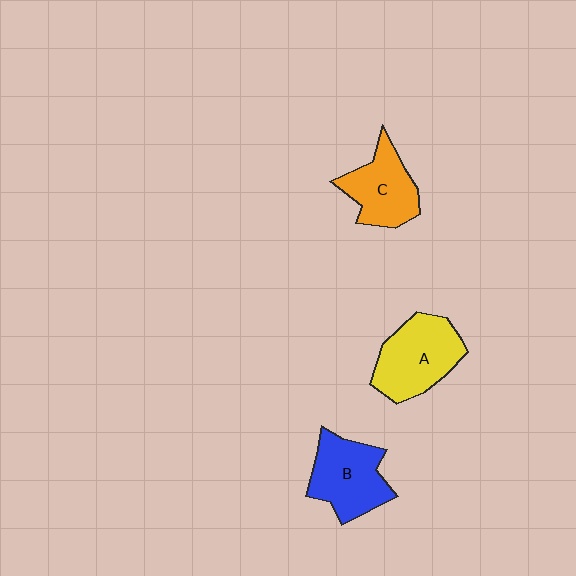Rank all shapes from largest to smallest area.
From largest to smallest: A (yellow), B (blue), C (orange).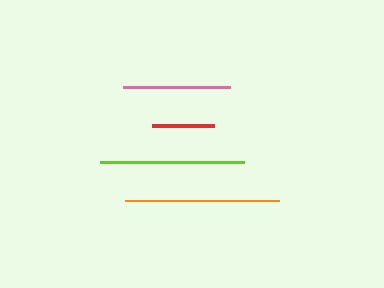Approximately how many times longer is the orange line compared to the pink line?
The orange line is approximately 1.5 times the length of the pink line.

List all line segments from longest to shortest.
From longest to shortest: orange, lime, pink, red.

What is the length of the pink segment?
The pink segment is approximately 106 pixels long.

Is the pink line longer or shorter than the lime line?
The lime line is longer than the pink line.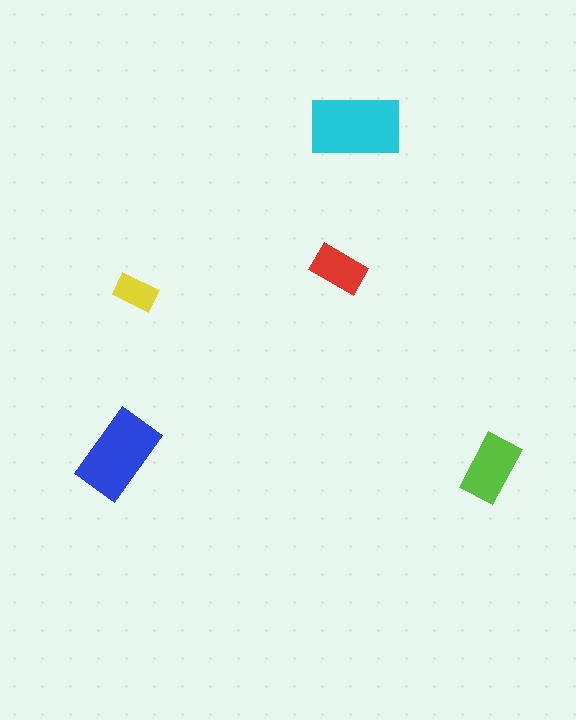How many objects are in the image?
There are 5 objects in the image.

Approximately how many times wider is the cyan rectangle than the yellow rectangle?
About 2 times wider.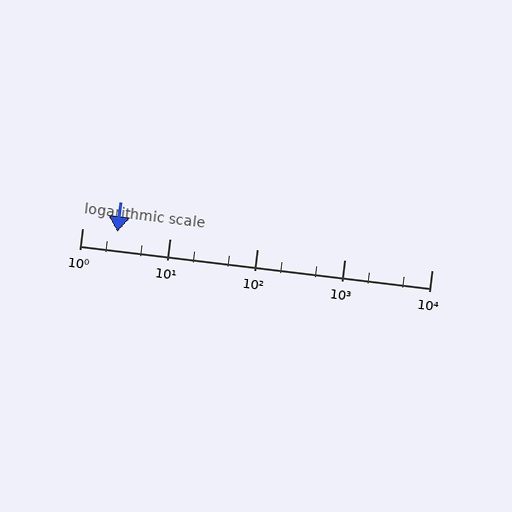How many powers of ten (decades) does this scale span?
The scale spans 4 decades, from 1 to 10000.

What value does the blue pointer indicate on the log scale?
The pointer indicates approximately 2.5.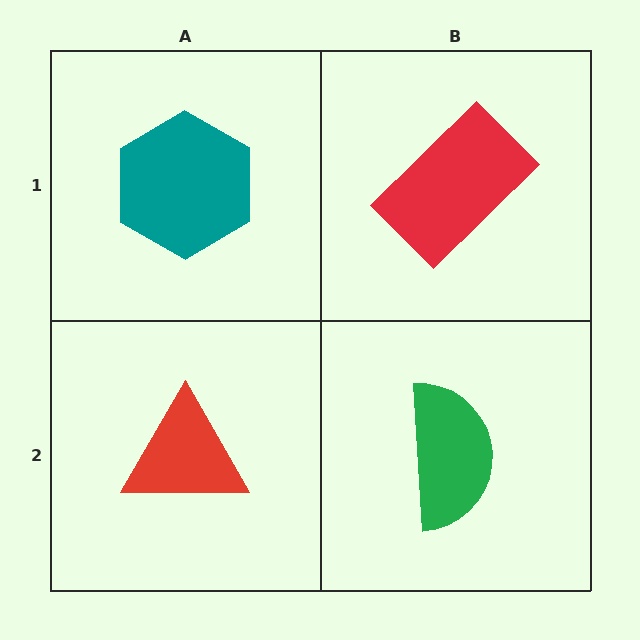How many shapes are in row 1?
2 shapes.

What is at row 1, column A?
A teal hexagon.